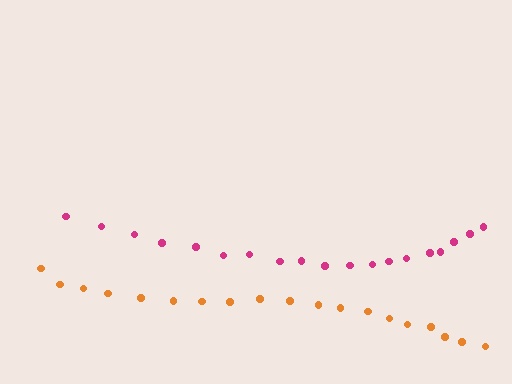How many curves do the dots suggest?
There are 2 distinct paths.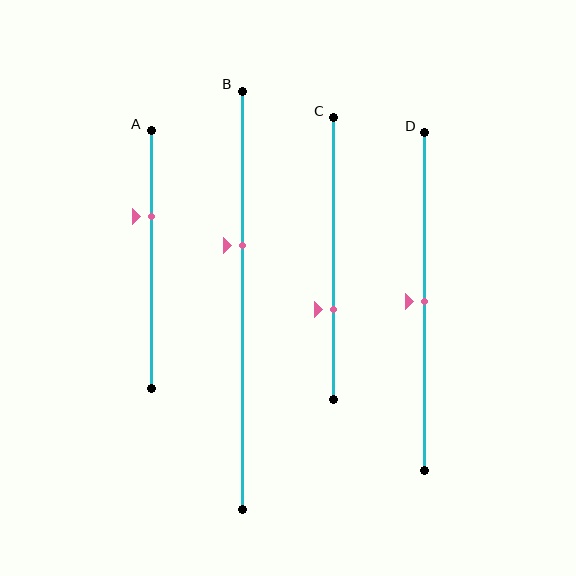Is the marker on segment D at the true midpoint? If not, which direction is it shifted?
Yes, the marker on segment D is at the true midpoint.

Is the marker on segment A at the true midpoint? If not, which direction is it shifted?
No, the marker on segment A is shifted upward by about 17% of the segment length.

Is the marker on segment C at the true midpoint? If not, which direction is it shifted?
No, the marker on segment C is shifted downward by about 18% of the segment length.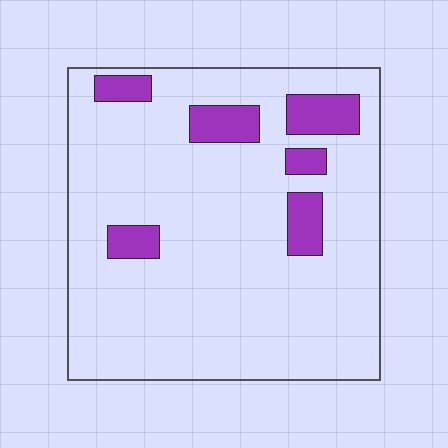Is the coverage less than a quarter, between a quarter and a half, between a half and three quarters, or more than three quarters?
Less than a quarter.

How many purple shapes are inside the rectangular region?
6.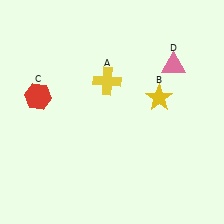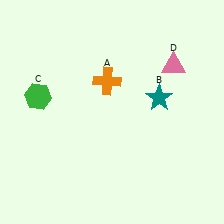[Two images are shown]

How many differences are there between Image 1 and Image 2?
There are 3 differences between the two images.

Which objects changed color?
A changed from yellow to orange. B changed from yellow to teal. C changed from red to green.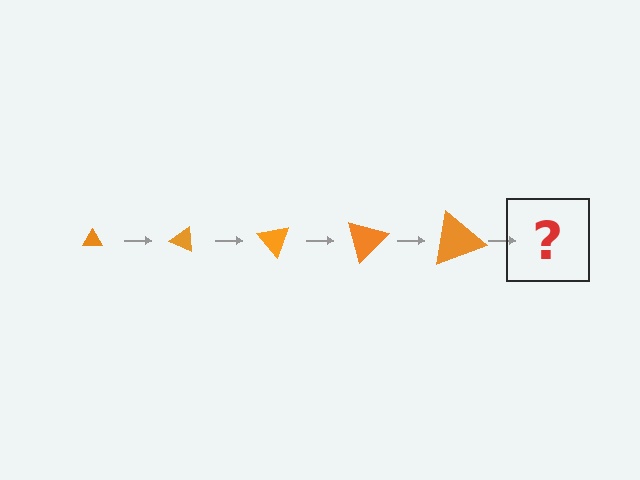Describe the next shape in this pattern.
It should be a triangle, larger than the previous one and rotated 125 degrees from the start.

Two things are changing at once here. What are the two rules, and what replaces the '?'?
The two rules are that the triangle grows larger each step and it rotates 25 degrees each step. The '?' should be a triangle, larger than the previous one and rotated 125 degrees from the start.